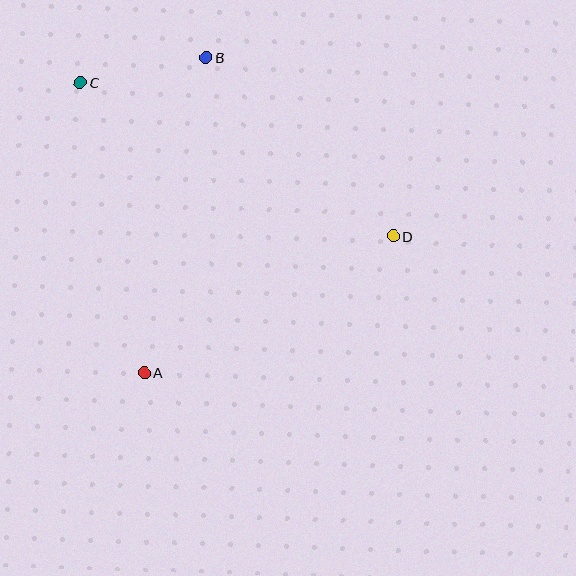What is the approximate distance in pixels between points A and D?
The distance between A and D is approximately 283 pixels.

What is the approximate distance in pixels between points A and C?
The distance between A and C is approximately 297 pixels.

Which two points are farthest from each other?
Points C and D are farthest from each other.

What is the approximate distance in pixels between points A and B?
The distance between A and B is approximately 321 pixels.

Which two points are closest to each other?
Points B and C are closest to each other.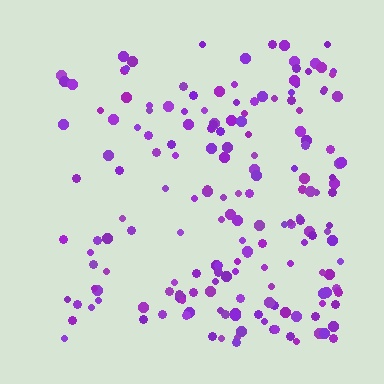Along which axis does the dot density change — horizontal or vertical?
Horizontal.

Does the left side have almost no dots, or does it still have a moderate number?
Still a moderate number, just noticeably fewer than the right.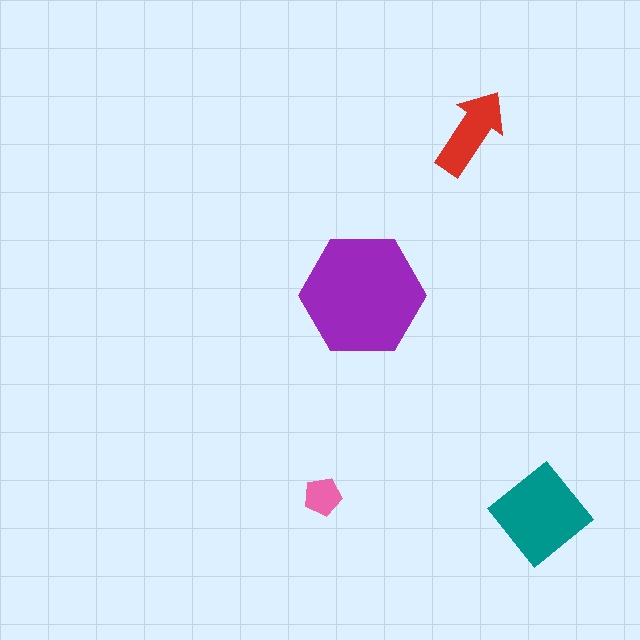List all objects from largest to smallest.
The purple hexagon, the teal diamond, the red arrow, the pink pentagon.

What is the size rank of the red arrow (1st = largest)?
3rd.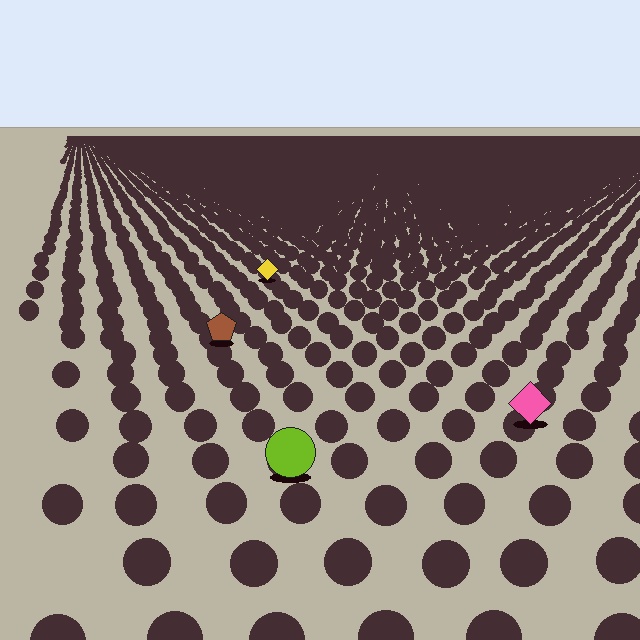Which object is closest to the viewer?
The lime circle is closest. The texture marks near it are larger and more spread out.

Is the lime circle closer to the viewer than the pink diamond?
Yes. The lime circle is closer — you can tell from the texture gradient: the ground texture is coarser near it.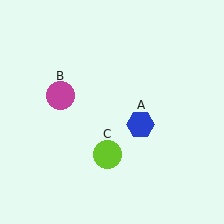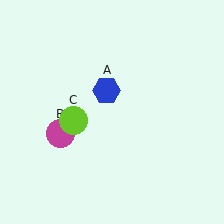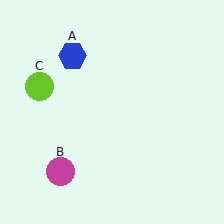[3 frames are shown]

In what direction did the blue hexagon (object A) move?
The blue hexagon (object A) moved up and to the left.